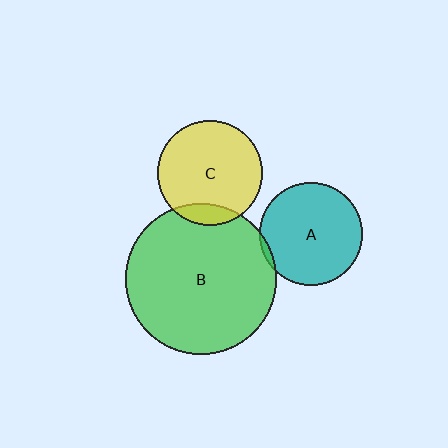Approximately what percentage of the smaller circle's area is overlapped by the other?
Approximately 5%.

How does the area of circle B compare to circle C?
Approximately 2.1 times.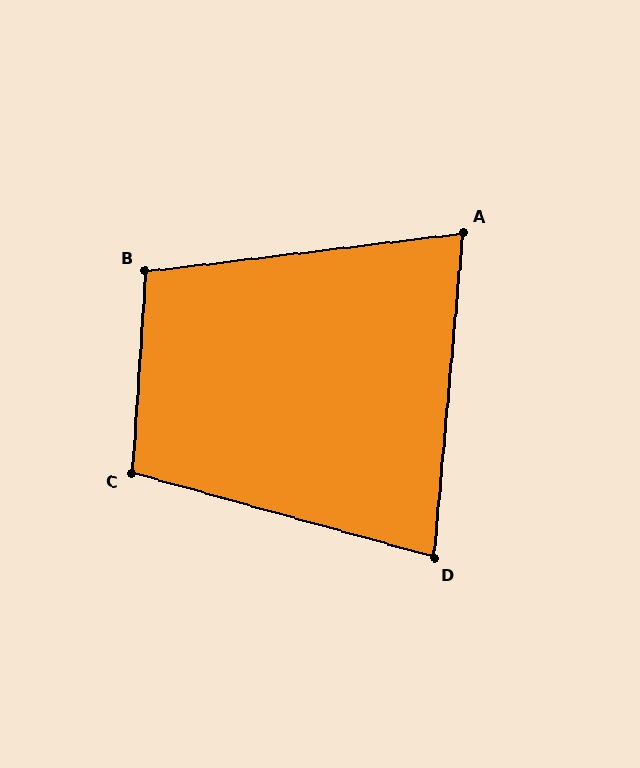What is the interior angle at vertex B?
Approximately 100 degrees (obtuse).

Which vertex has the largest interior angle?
C, at approximately 102 degrees.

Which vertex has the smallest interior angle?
A, at approximately 78 degrees.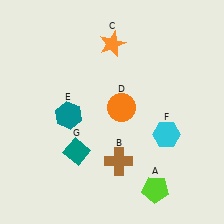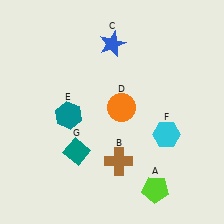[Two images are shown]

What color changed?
The star (C) changed from orange in Image 1 to blue in Image 2.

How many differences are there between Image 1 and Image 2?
There is 1 difference between the two images.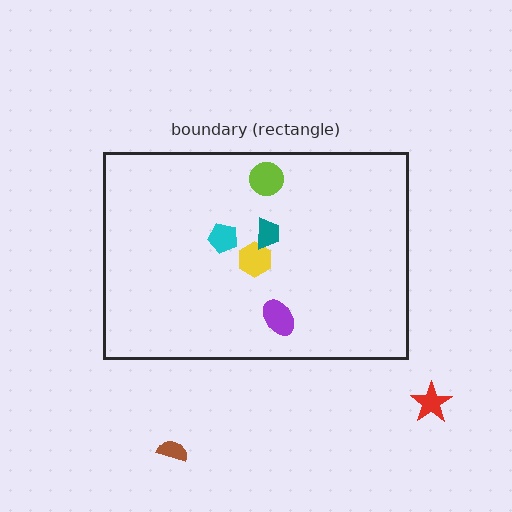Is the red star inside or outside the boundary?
Outside.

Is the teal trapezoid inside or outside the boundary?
Inside.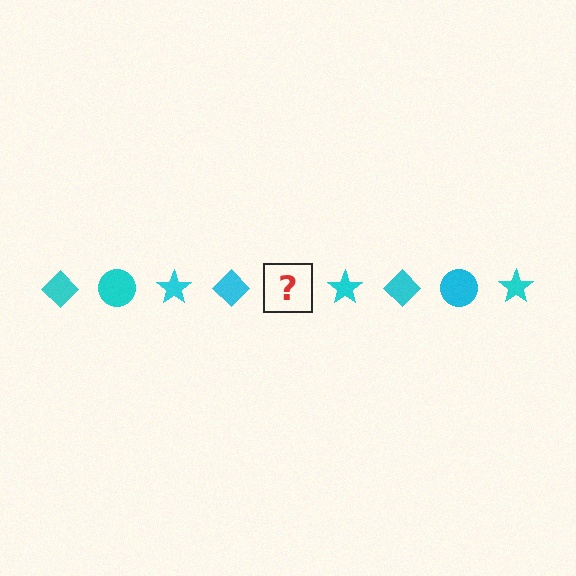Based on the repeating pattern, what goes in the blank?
The blank should be a cyan circle.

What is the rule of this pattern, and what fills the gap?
The rule is that the pattern cycles through diamond, circle, star shapes in cyan. The gap should be filled with a cyan circle.